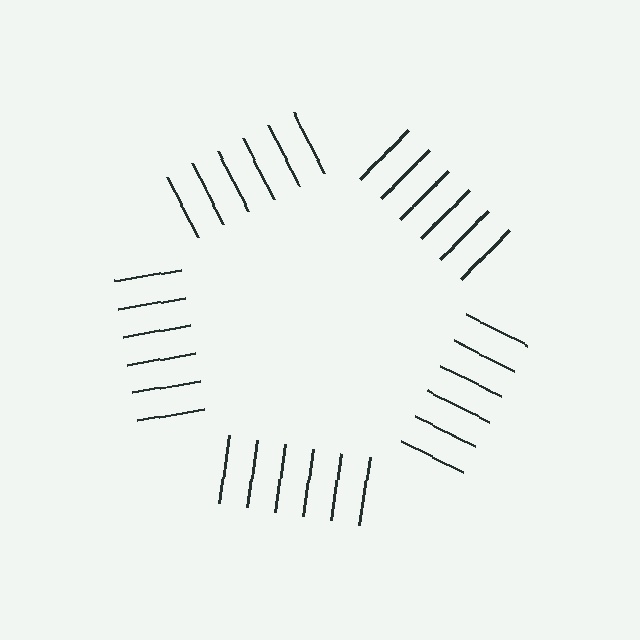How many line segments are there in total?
30 — 6 along each of the 5 edges.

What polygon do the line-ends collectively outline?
An illusory pentagon — the line segments terminate on its edges but no continuous stroke is drawn.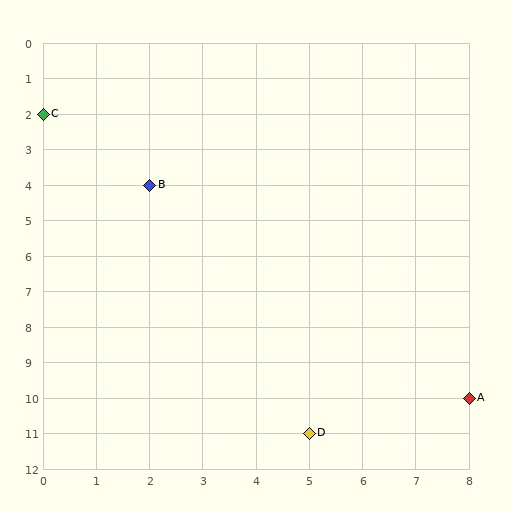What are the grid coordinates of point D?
Point D is at grid coordinates (5, 11).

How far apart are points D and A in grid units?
Points D and A are 3 columns and 1 row apart (about 3.2 grid units diagonally).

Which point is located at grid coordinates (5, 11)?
Point D is at (5, 11).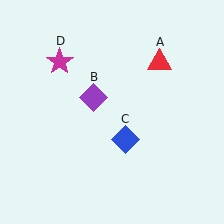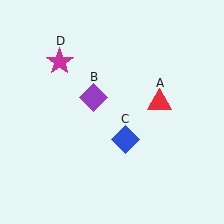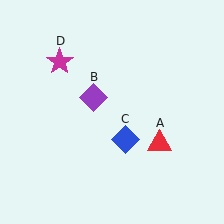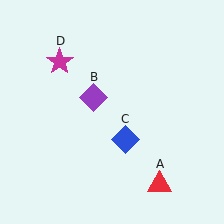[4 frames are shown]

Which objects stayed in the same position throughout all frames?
Purple diamond (object B) and blue diamond (object C) and magenta star (object D) remained stationary.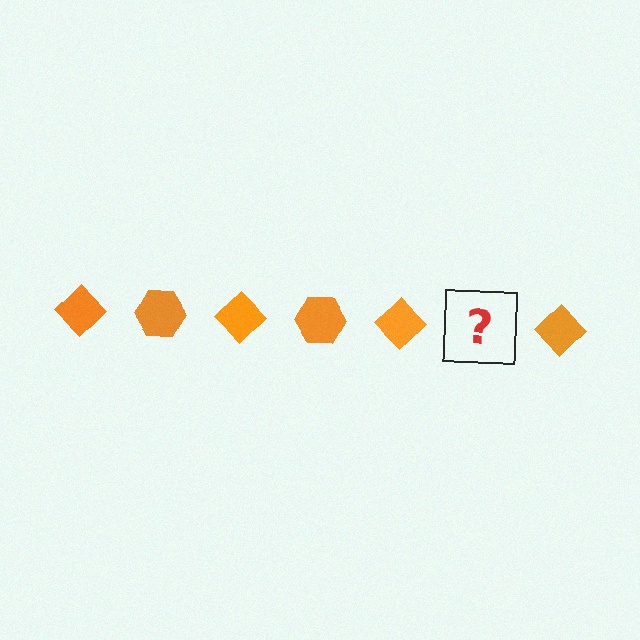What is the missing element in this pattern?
The missing element is an orange hexagon.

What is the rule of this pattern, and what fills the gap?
The rule is that the pattern cycles through diamond, hexagon shapes in orange. The gap should be filled with an orange hexagon.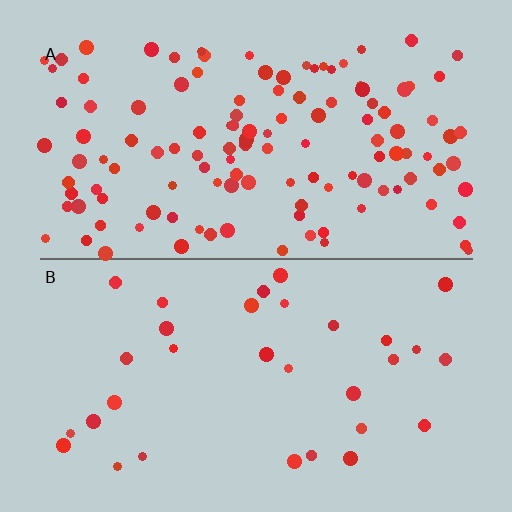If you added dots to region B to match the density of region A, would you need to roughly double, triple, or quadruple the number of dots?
Approximately quadruple.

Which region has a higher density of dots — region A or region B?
A (the top).